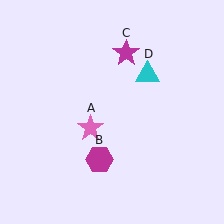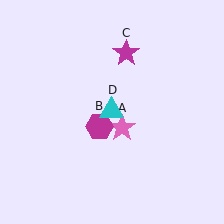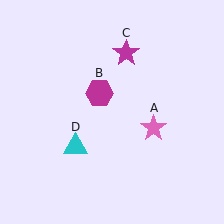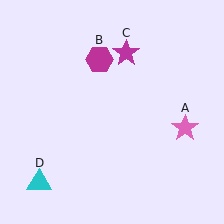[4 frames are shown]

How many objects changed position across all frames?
3 objects changed position: pink star (object A), magenta hexagon (object B), cyan triangle (object D).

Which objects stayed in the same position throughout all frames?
Magenta star (object C) remained stationary.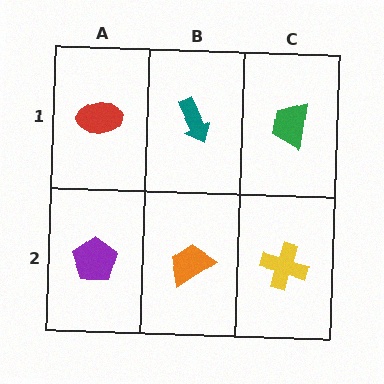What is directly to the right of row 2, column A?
An orange trapezoid.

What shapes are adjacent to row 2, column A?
A red ellipse (row 1, column A), an orange trapezoid (row 2, column B).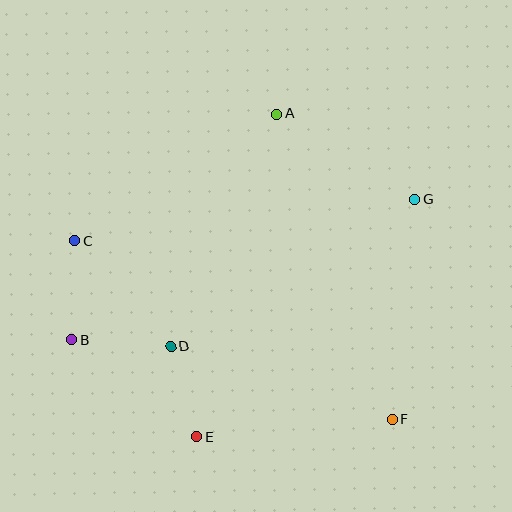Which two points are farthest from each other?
Points B and G are farthest from each other.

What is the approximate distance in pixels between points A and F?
The distance between A and F is approximately 327 pixels.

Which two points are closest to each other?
Points D and E are closest to each other.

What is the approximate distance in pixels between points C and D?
The distance between C and D is approximately 143 pixels.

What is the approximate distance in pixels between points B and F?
The distance between B and F is approximately 330 pixels.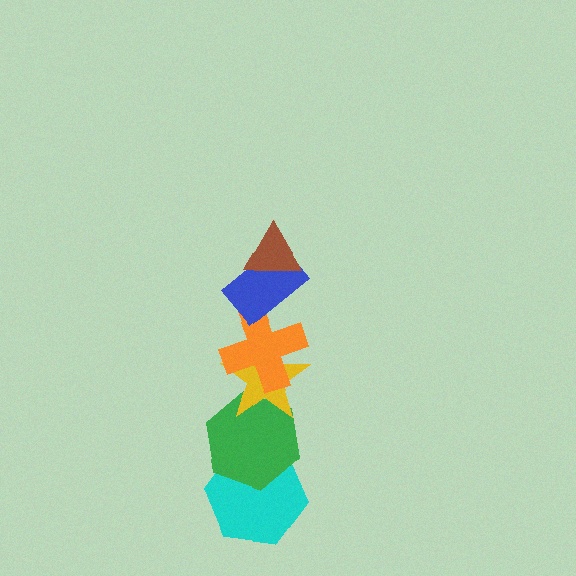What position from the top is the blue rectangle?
The blue rectangle is 2nd from the top.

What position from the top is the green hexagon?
The green hexagon is 5th from the top.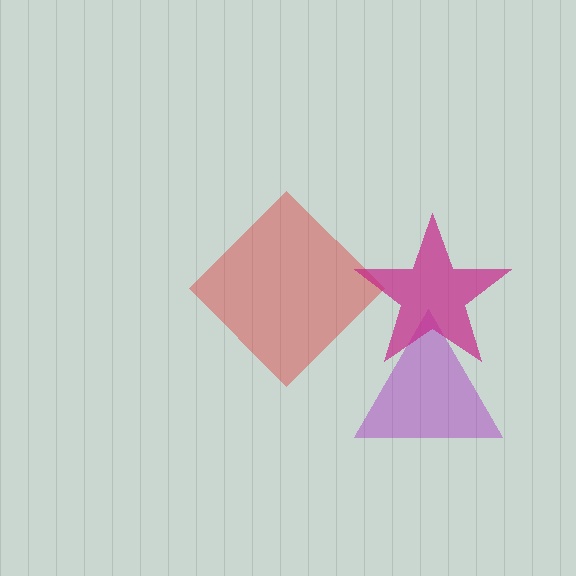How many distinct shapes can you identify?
There are 3 distinct shapes: a red diamond, a purple triangle, a magenta star.